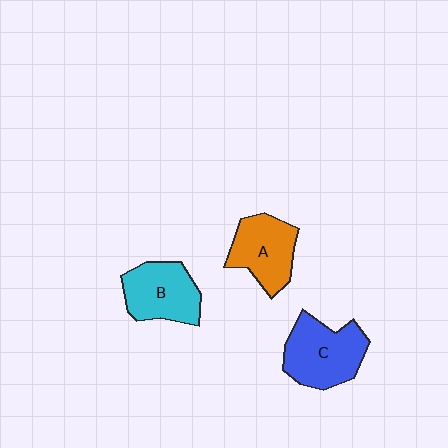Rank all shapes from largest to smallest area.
From largest to smallest: C (blue), B (cyan), A (orange).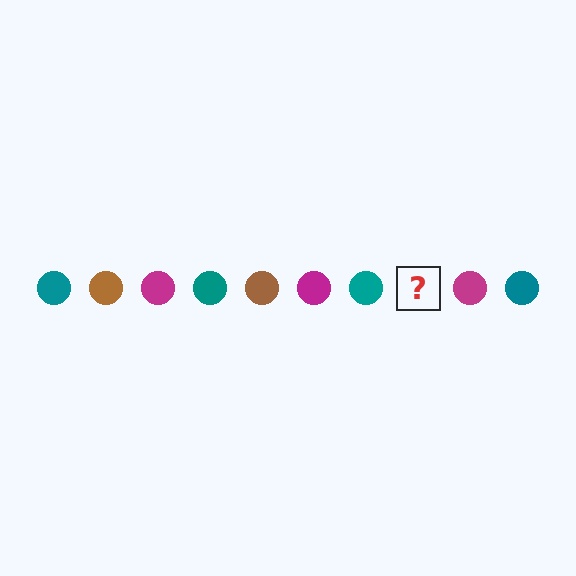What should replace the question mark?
The question mark should be replaced with a brown circle.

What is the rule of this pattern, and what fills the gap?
The rule is that the pattern cycles through teal, brown, magenta circles. The gap should be filled with a brown circle.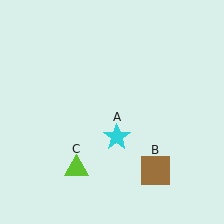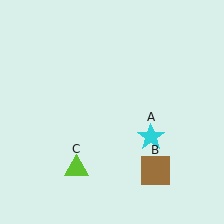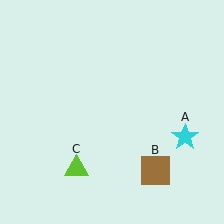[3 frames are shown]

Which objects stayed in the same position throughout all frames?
Brown square (object B) and lime triangle (object C) remained stationary.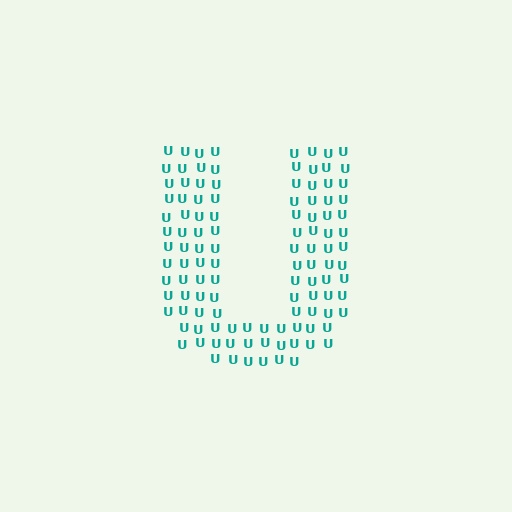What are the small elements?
The small elements are letter U's.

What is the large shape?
The large shape is the letter U.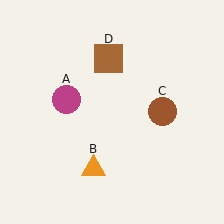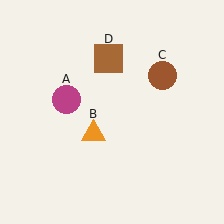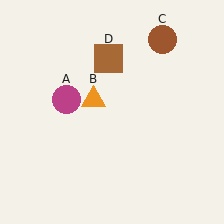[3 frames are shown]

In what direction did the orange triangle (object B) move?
The orange triangle (object B) moved up.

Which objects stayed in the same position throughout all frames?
Magenta circle (object A) and brown square (object D) remained stationary.